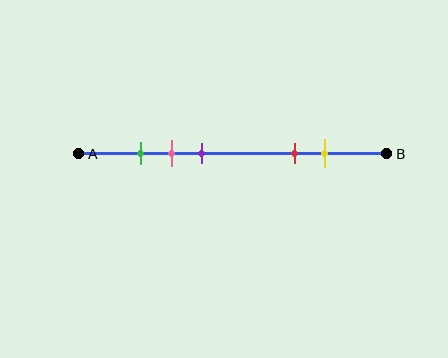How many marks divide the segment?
There are 5 marks dividing the segment.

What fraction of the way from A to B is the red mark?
The red mark is approximately 70% (0.7) of the way from A to B.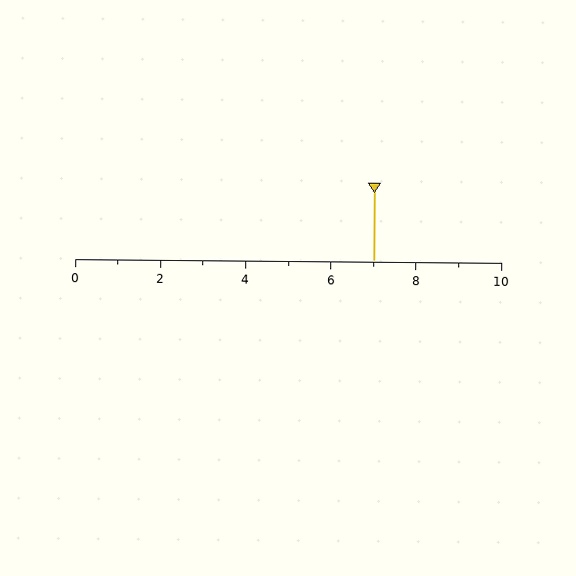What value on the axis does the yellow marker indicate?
The marker indicates approximately 7.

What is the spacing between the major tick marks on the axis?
The major ticks are spaced 2 apart.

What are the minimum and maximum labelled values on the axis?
The axis runs from 0 to 10.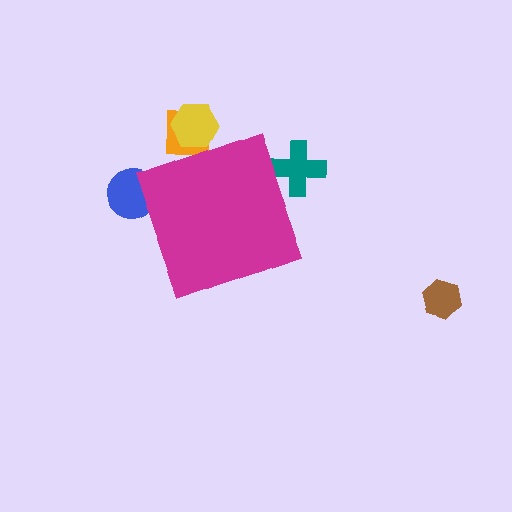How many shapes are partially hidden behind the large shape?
4 shapes are partially hidden.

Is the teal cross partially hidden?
Yes, the teal cross is partially hidden behind the magenta diamond.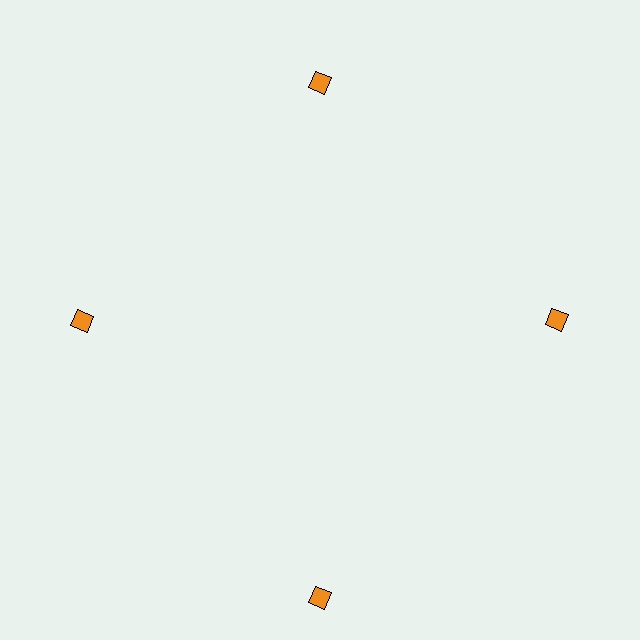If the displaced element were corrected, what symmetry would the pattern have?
It would have 4-fold rotational symmetry — the pattern would map onto itself every 90 degrees.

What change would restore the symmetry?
The symmetry would be restored by moving it inward, back onto the ring so that all 4 diamonds sit at equal angles and equal distance from the center.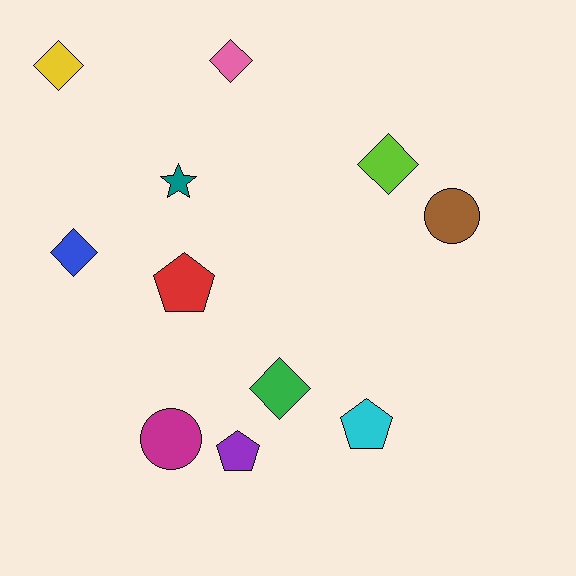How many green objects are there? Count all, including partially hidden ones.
There is 1 green object.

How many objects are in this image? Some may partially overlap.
There are 11 objects.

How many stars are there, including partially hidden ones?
There is 1 star.